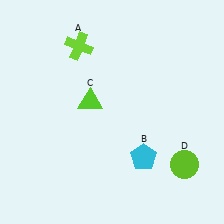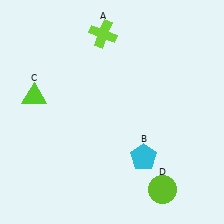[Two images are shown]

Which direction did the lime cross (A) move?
The lime cross (A) moved right.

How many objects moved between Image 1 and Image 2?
3 objects moved between the two images.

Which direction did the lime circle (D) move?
The lime circle (D) moved down.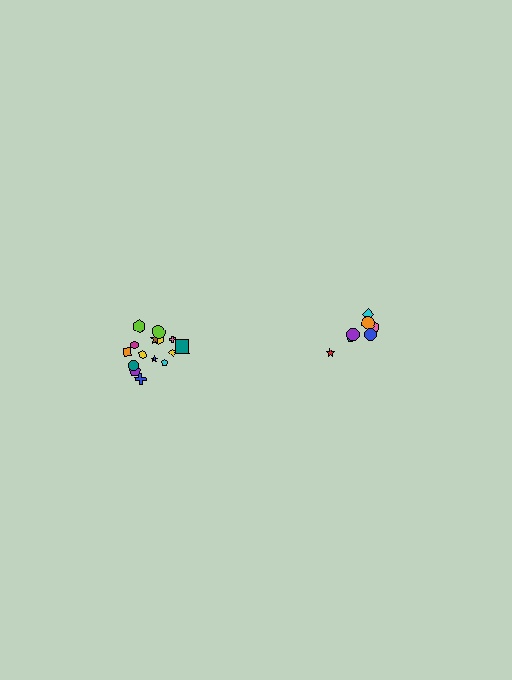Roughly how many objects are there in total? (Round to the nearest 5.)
Roughly 20 objects in total.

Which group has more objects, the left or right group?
The left group.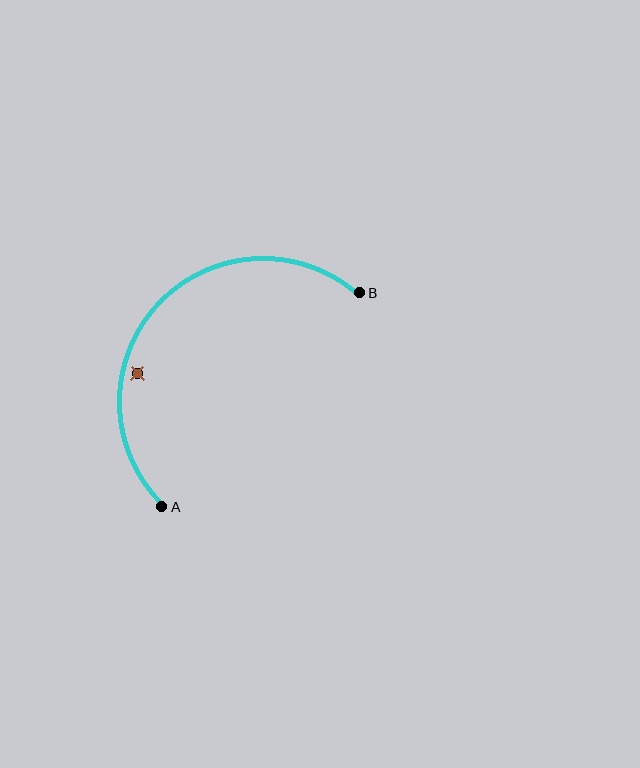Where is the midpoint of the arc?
The arc midpoint is the point on the curve farthest from the straight line joining A and B. It sits above and to the left of that line.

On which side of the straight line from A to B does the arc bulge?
The arc bulges above and to the left of the straight line connecting A and B.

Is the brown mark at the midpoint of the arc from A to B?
No — the brown mark does not lie on the arc at all. It sits slightly inside the curve.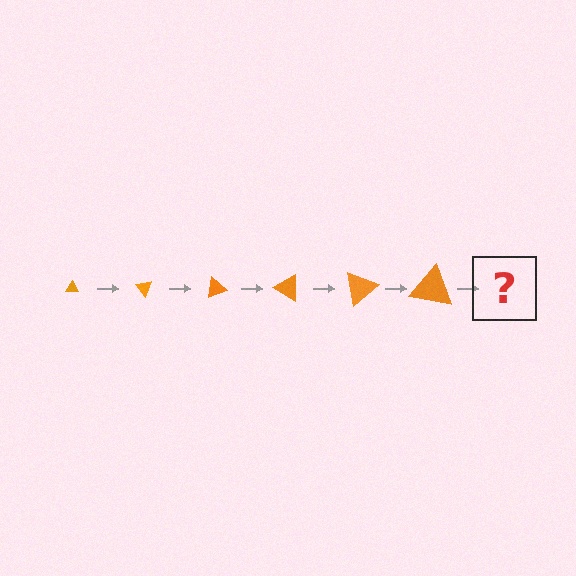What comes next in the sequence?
The next element should be a triangle, larger than the previous one and rotated 300 degrees from the start.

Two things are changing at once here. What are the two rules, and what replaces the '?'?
The two rules are that the triangle grows larger each step and it rotates 50 degrees each step. The '?' should be a triangle, larger than the previous one and rotated 300 degrees from the start.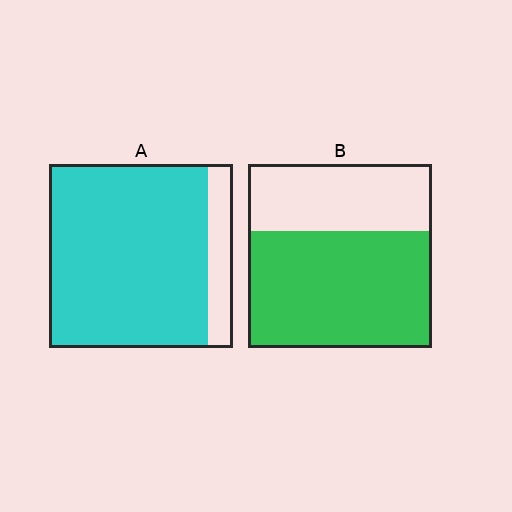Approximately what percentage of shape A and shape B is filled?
A is approximately 85% and B is approximately 65%.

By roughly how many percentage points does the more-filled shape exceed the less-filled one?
By roughly 25 percentage points (A over B).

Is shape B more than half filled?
Yes.